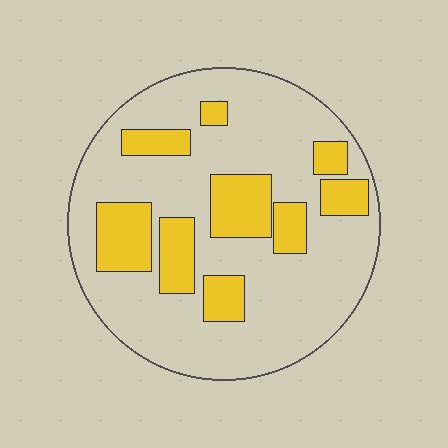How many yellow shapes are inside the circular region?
9.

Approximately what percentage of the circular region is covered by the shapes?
Approximately 25%.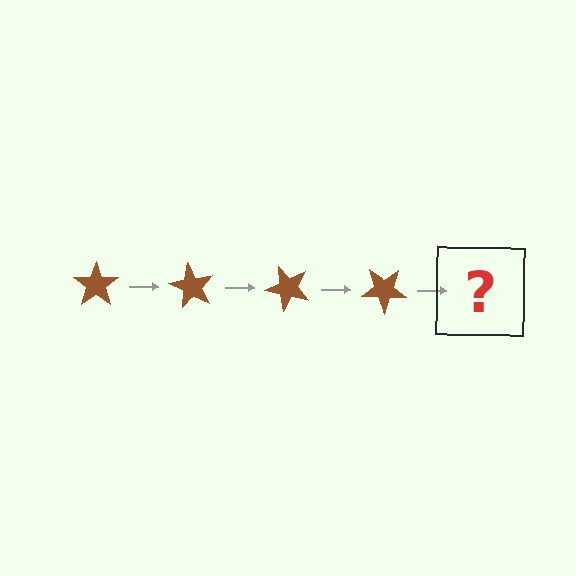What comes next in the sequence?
The next element should be a brown star rotated 240 degrees.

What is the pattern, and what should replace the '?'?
The pattern is that the star rotates 60 degrees each step. The '?' should be a brown star rotated 240 degrees.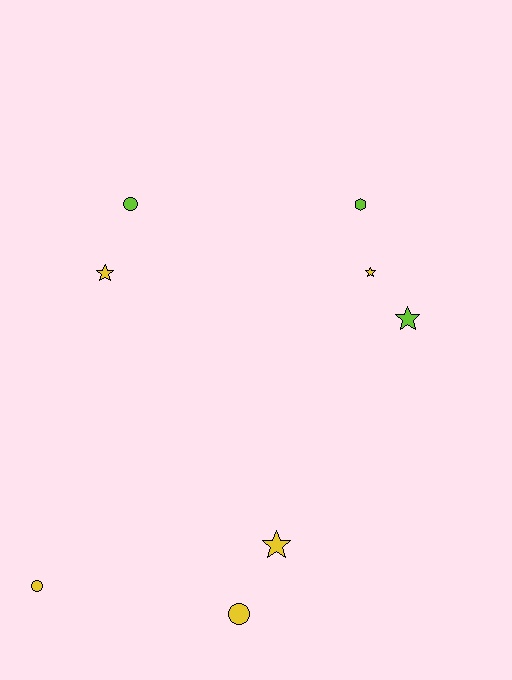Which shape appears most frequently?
Star, with 4 objects.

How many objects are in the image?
There are 8 objects.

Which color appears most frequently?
Yellow, with 5 objects.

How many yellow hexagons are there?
There are no yellow hexagons.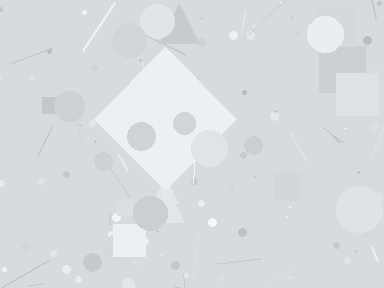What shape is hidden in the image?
A diamond is hidden in the image.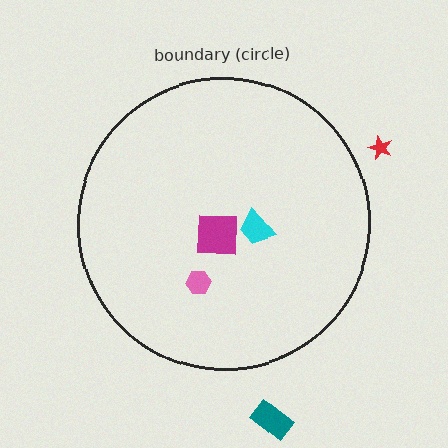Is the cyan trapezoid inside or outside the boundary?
Inside.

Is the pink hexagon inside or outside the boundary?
Inside.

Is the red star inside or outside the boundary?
Outside.